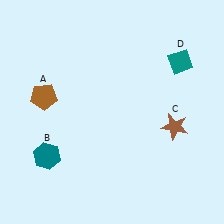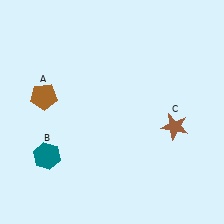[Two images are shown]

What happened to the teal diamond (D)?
The teal diamond (D) was removed in Image 2. It was in the top-right area of Image 1.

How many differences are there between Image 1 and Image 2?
There is 1 difference between the two images.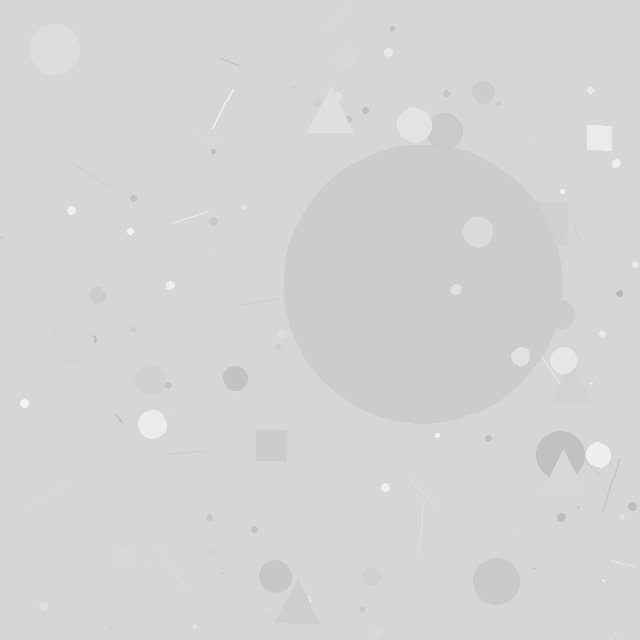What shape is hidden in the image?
A circle is hidden in the image.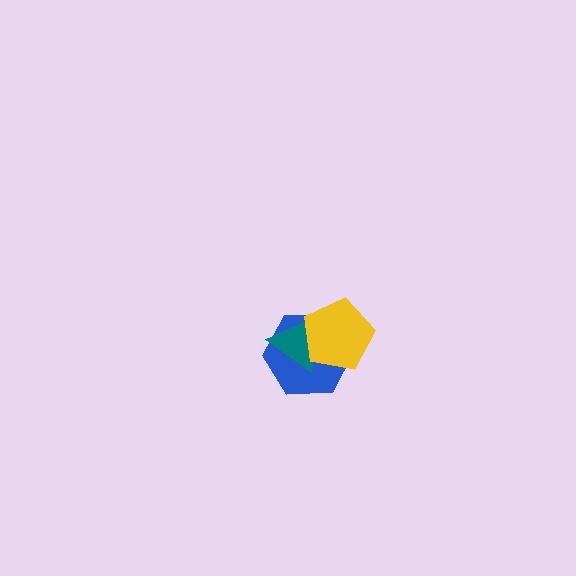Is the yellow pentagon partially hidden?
No, no other shape covers it.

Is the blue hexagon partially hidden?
Yes, it is partially covered by another shape.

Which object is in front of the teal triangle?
The yellow pentagon is in front of the teal triangle.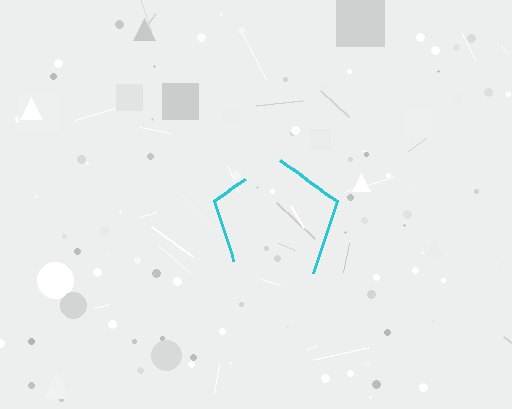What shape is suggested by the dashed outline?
The dashed outline suggests a pentagon.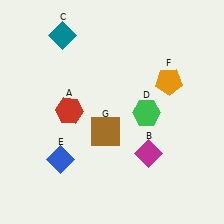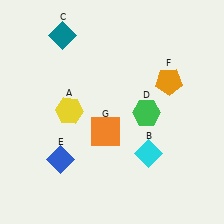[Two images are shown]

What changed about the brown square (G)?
In Image 1, G is brown. In Image 2, it changed to orange.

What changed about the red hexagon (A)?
In Image 1, A is red. In Image 2, it changed to yellow.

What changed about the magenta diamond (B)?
In Image 1, B is magenta. In Image 2, it changed to cyan.